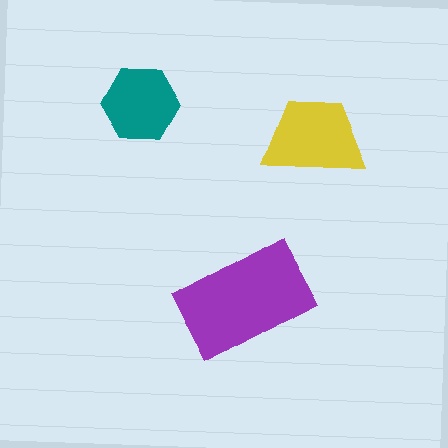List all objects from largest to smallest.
The purple rectangle, the yellow trapezoid, the teal hexagon.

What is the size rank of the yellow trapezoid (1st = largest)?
2nd.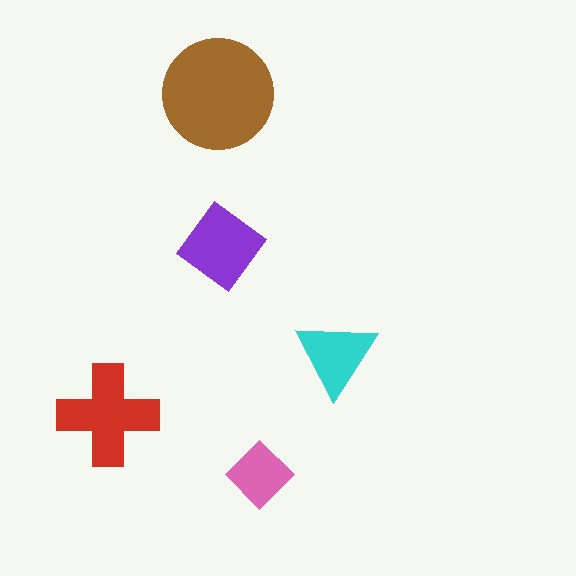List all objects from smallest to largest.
The pink diamond, the cyan triangle, the purple diamond, the red cross, the brown circle.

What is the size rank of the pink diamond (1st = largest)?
5th.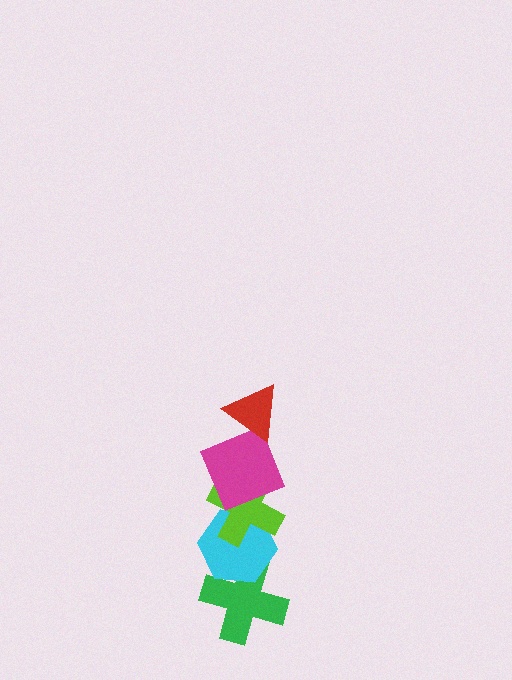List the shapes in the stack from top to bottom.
From top to bottom: the red triangle, the magenta square, the lime cross, the cyan hexagon, the green cross.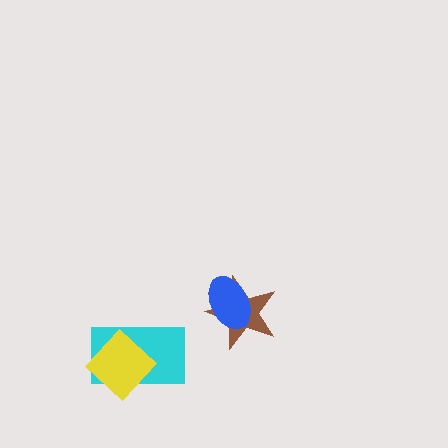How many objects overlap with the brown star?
1 object overlaps with the brown star.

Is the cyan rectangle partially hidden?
Yes, it is partially covered by another shape.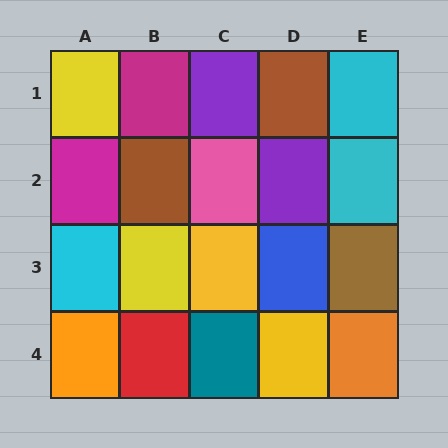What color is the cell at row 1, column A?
Yellow.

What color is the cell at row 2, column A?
Magenta.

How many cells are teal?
1 cell is teal.